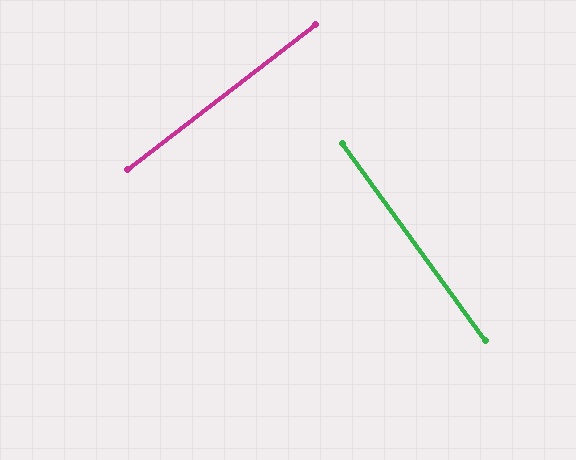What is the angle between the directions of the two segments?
Approximately 88 degrees.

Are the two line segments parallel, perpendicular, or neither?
Perpendicular — they meet at approximately 88°.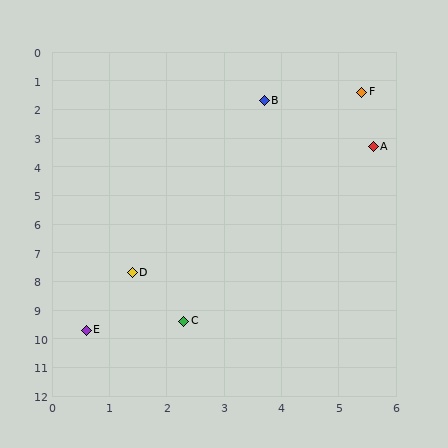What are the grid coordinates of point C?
Point C is at approximately (2.3, 9.4).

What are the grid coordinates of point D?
Point D is at approximately (1.4, 7.7).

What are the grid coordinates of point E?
Point E is at approximately (0.6, 9.7).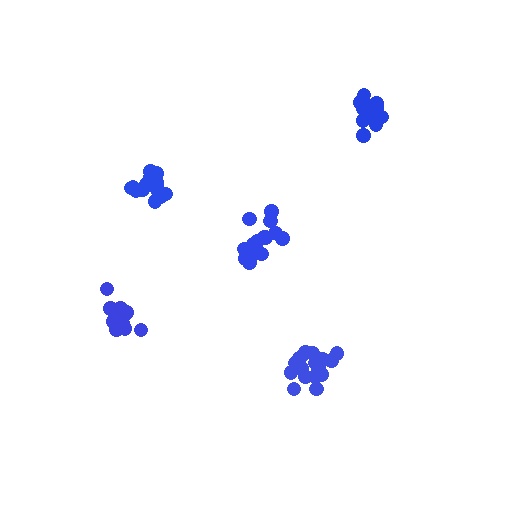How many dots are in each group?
Group 1: 17 dots, Group 2: 13 dots, Group 3: 14 dots, Group 4: 14 dots, Group 5: 16 dots (74 total).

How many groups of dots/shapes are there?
There are 5 groups.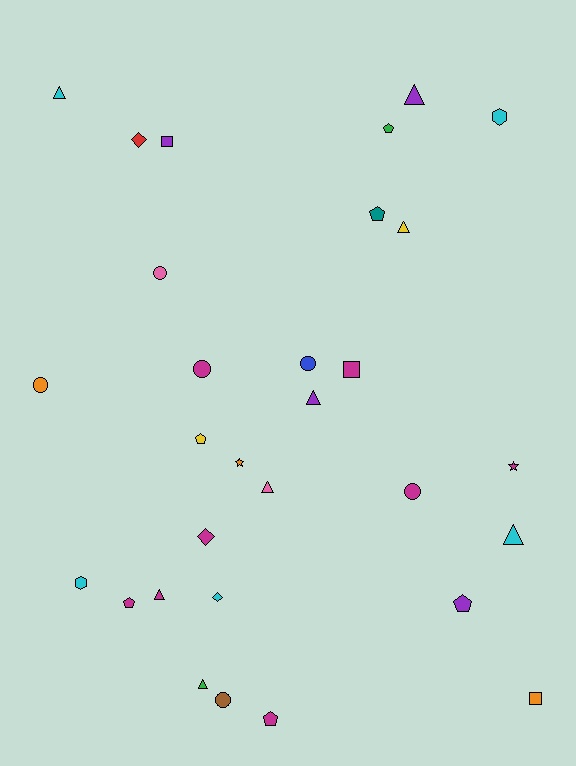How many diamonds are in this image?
There are 3 diamonds.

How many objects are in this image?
There are 30 objects.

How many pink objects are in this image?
There are 2 pink objects.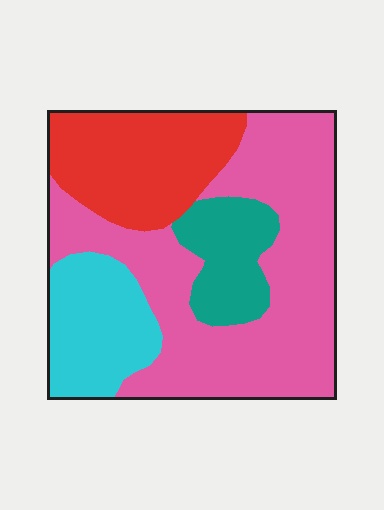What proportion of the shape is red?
Red takes up less than a quarter of the shape.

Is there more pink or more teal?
Pink.